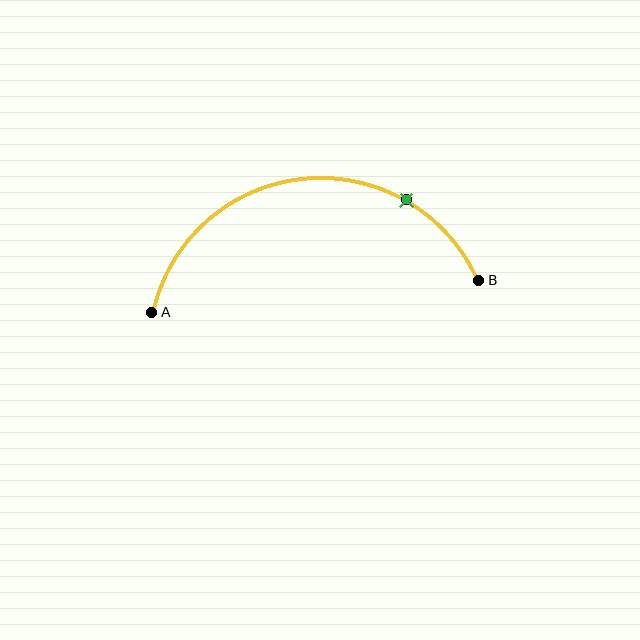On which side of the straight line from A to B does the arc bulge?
The arc bulges above the straight line connecting A and B.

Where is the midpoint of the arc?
The arc midpoint is the point on the curve farthest from the straight line joining A and B. It sits above that line.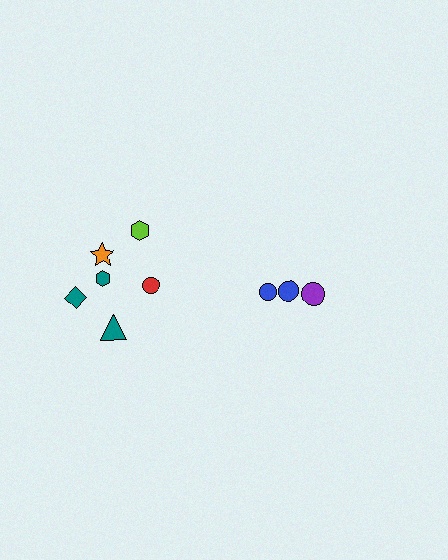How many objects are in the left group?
There are 6 objects.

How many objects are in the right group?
There are 3 objects.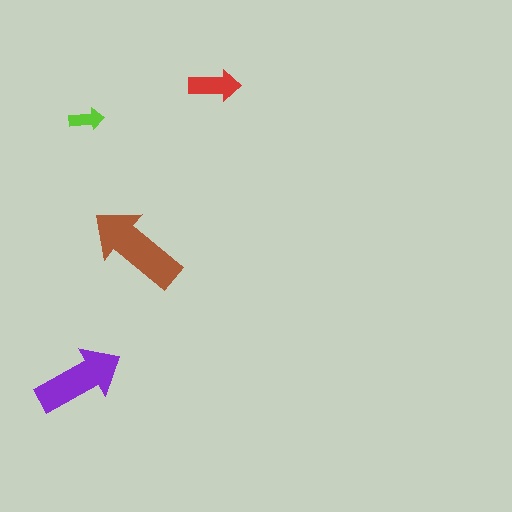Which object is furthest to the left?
The purple arrow is leftmost.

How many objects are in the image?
There are 4 objects in the image.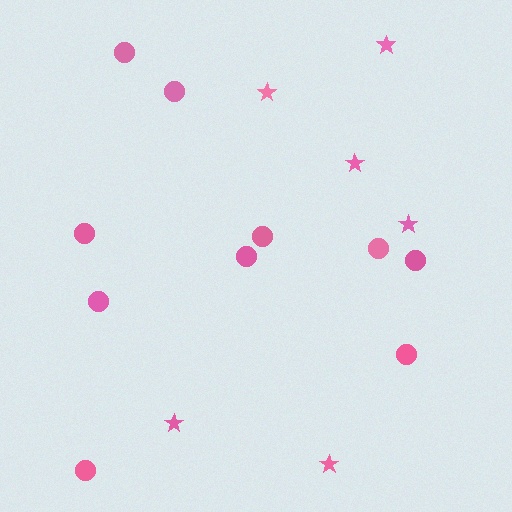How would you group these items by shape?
There are 2 groups: one group of stars (6) and one group of circles (10).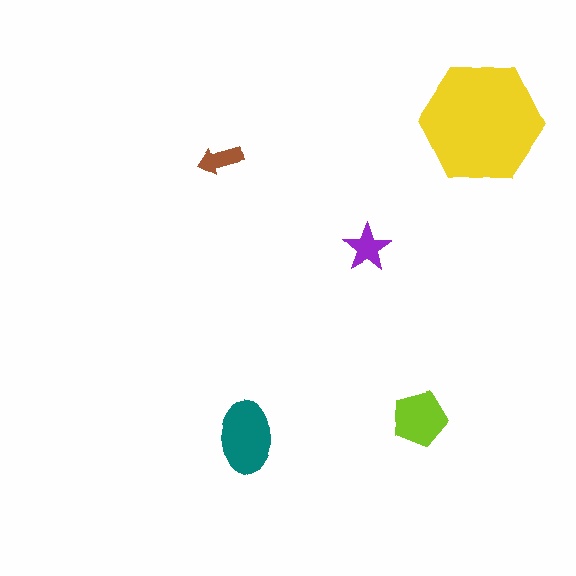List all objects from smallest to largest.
The brown arrow, the purple star, the lime pentagon, the teal ellipse, the yellow hexagon.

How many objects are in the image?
There are 5 objects in the image.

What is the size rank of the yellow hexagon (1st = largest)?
1st.